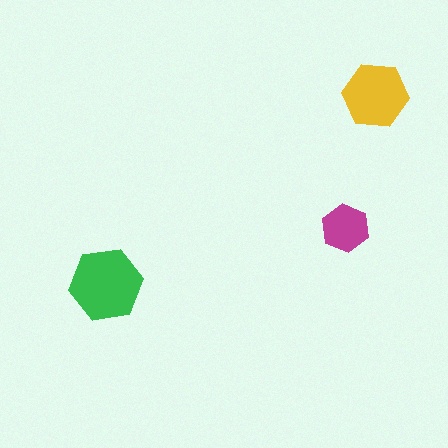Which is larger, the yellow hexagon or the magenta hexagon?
The yellow one.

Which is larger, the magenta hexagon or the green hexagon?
The green one.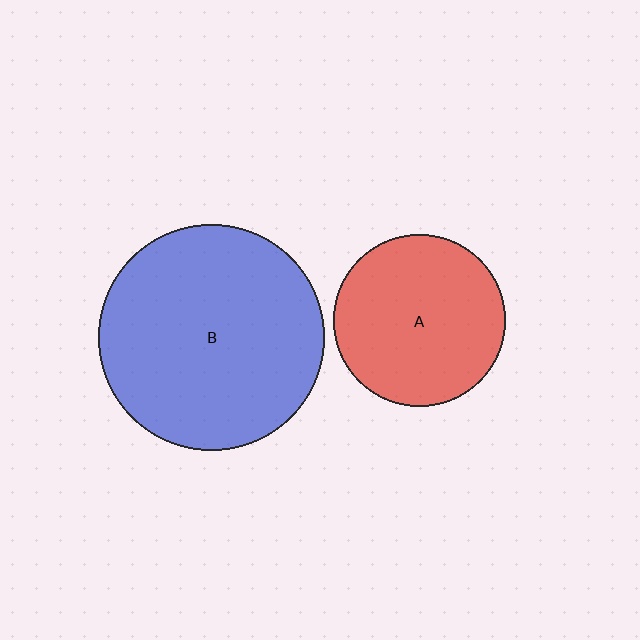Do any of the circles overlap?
No, none of the circles overlap.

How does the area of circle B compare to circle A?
Approximately 1.7 times.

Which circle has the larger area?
Circle B (blue).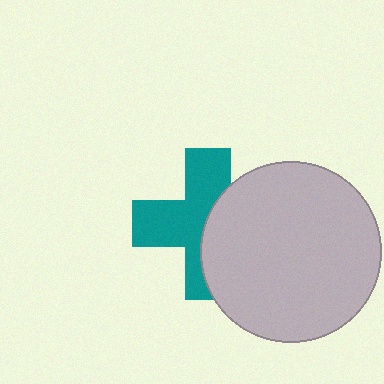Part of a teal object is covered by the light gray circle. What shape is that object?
It is a cross.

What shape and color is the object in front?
The object in front is a light gray circle.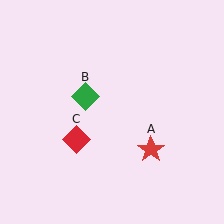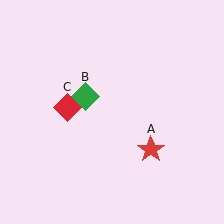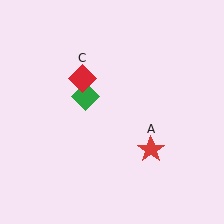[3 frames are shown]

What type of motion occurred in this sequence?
The red diamond (object C) rotated clockwise around the center of the scene.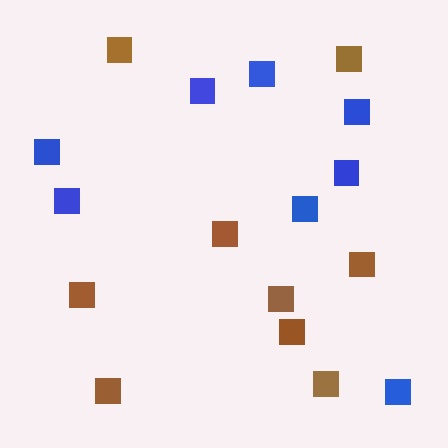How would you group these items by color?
There are 2 groups: one group of blue squares (8) and one group of brown squares (9).